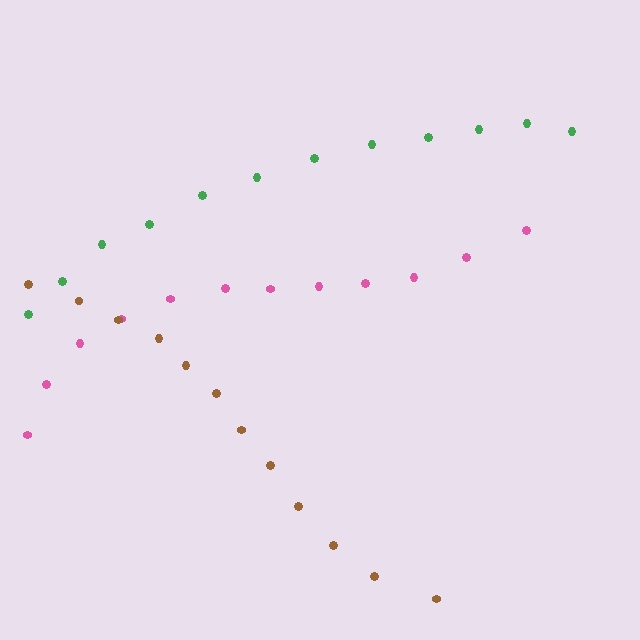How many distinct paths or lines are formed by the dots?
There are 3 distinct paths.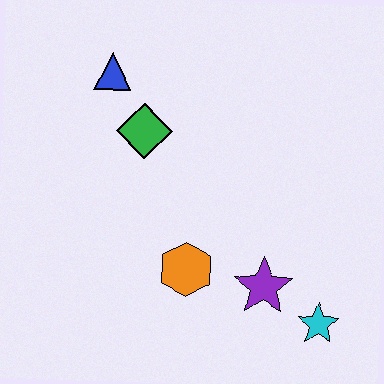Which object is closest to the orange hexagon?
The purple star is closest to the orange hexagon.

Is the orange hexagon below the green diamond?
Yes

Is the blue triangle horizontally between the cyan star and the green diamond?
No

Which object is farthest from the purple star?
The blue triangle is farthest from the purple star.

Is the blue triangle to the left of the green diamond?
Yes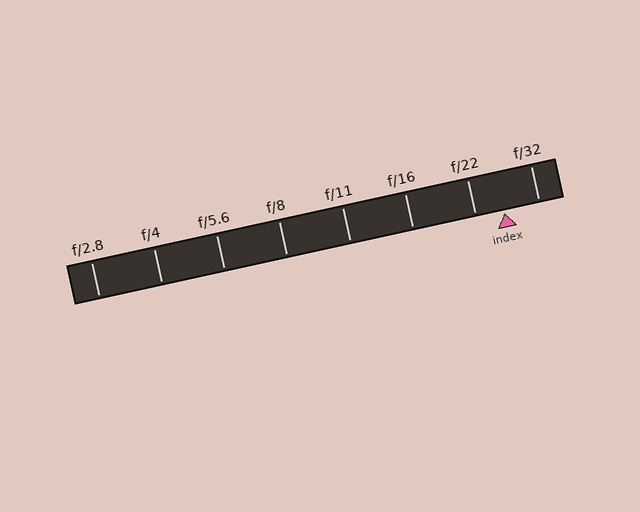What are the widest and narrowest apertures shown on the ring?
The widest aperture shown is f/2.8 and the narrowest is f/32.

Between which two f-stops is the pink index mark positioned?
The index mark is between f/22 and f/32.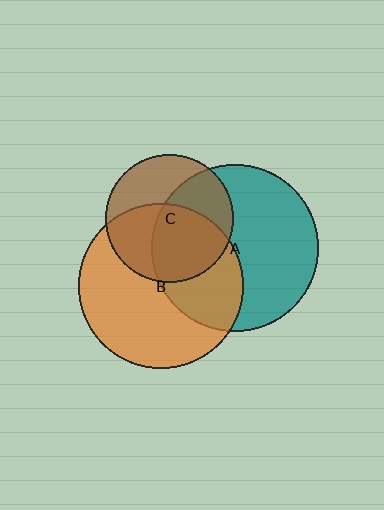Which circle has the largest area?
Circle A (teal).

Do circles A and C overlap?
Yes.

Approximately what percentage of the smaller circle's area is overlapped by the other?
Approximately 50%.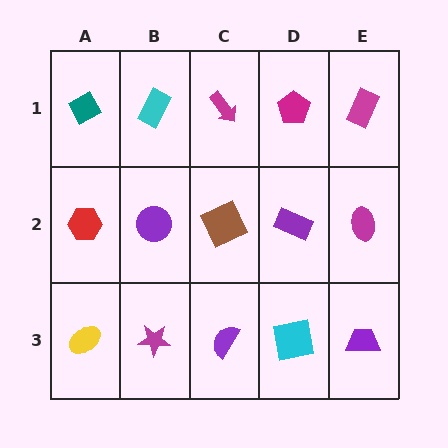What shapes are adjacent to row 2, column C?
A magenta arrow (row 1, column C), a purple semicircle (row 3, column C), a purple circle (row 2, column B), a purple rectangle (row 2, column D).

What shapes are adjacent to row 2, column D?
A magenta pentagon (row 1, column D), a cyan square (row 3, column D), a brown square (row 2, column C), a magenta ellipse (row 2, column E).